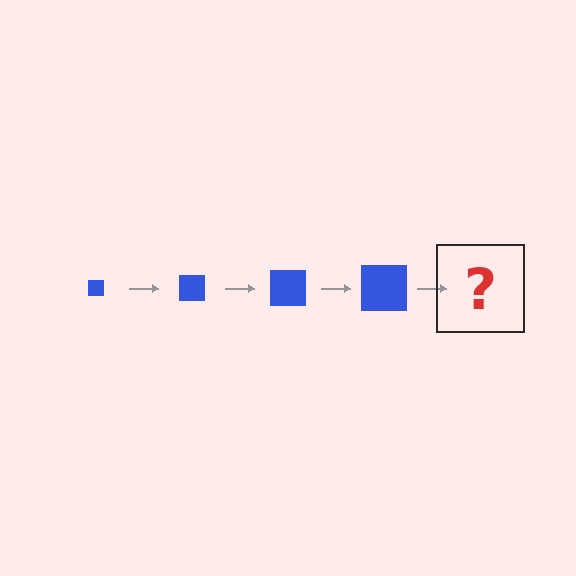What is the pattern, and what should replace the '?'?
The pattern is that the square gets progressively larger each step. The '?' should be a blue square, larger than the previous one.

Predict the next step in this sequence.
The next step is a blue square, larger than the previous one.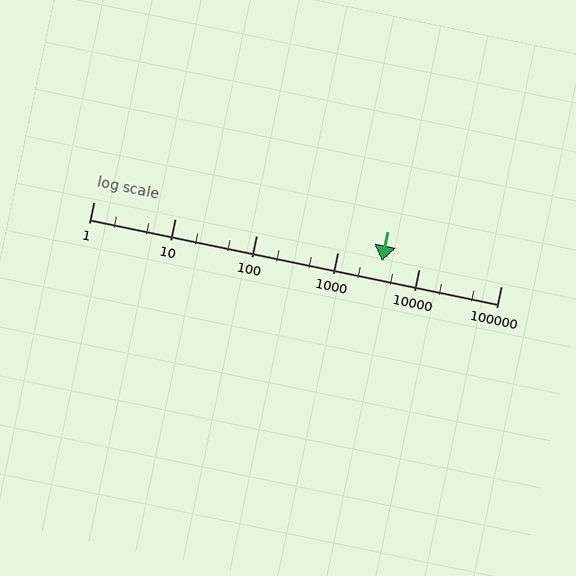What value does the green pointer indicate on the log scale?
The pointer indicates approximately 3500.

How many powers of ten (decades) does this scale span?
The scale spans 5 decades, from 1 to 100000.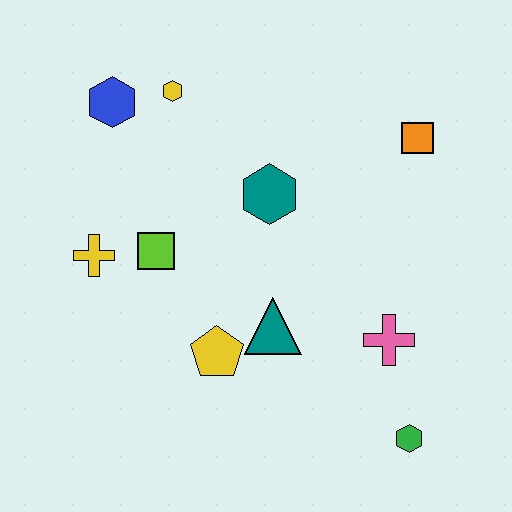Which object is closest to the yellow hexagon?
The blue hexagon is closest to the yellow hexagon.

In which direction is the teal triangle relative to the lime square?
The teal triangle is to the right of the lime square.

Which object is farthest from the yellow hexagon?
The green hexagon is farthest from the yellow hexagon.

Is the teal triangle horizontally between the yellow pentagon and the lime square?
No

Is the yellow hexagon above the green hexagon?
Yes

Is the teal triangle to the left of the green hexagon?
Yes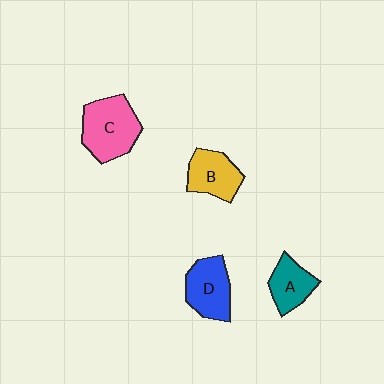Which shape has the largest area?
Shape C (pink).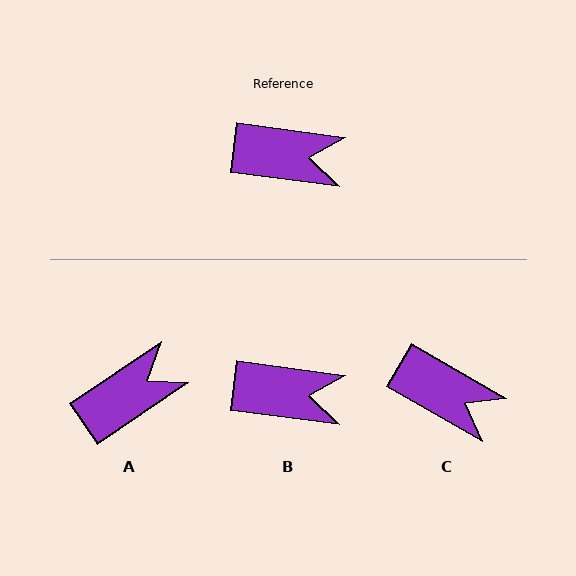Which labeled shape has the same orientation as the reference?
B.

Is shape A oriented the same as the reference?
No, it is off by about 42 degrees.